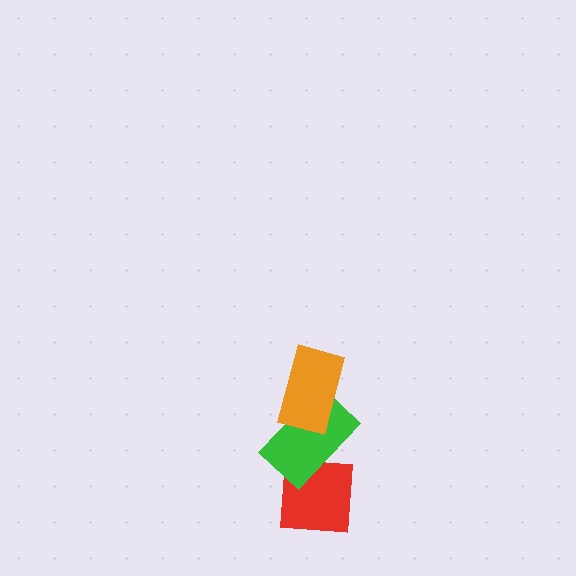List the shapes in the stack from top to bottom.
From top to bottom: the orange rectangle, the green rectangle, the red square.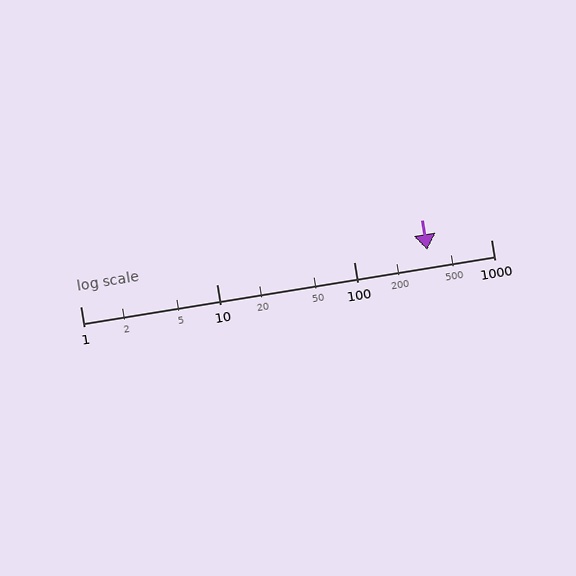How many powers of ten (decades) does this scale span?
The scale spans 3 decades, from 1 to 1000.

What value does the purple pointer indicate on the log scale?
The pointer indicates approximately 340.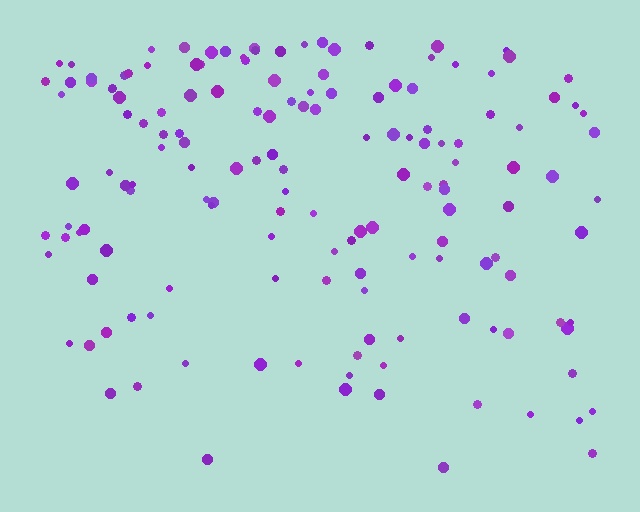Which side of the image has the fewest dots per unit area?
The bottom.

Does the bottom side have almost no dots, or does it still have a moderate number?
Still a moderate number, just noticeably fewer than the top.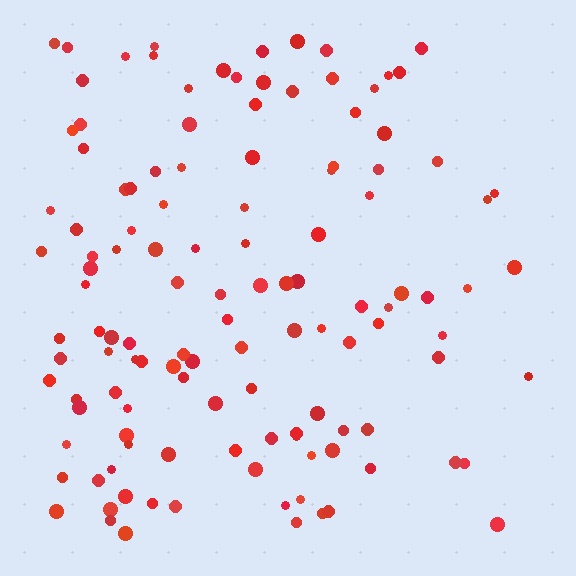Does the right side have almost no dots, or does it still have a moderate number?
Still a moderate number, just noticeably fewer than the left.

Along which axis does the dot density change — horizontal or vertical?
Horizontal.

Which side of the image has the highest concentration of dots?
The left.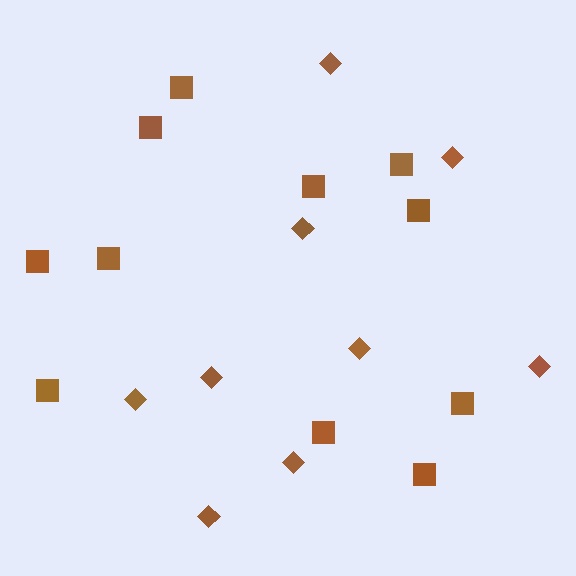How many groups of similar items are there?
There are 2 groups: one group of diamonds (9) and one group of squares (11).